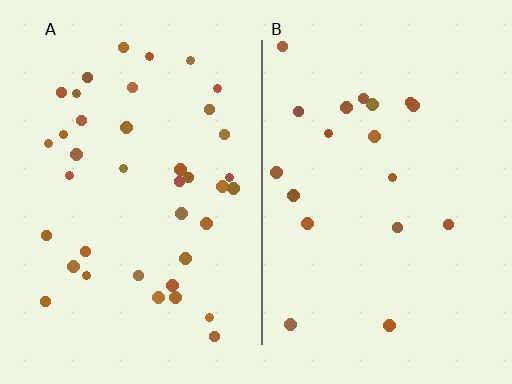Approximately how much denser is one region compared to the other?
Approximately 2.1× — region A over region B.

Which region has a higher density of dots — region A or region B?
A (the left).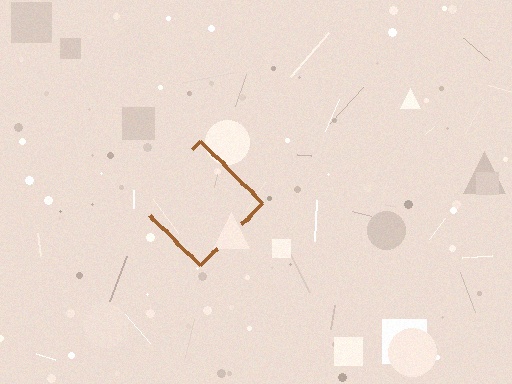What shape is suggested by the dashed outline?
The dashed outline suggests a diamond.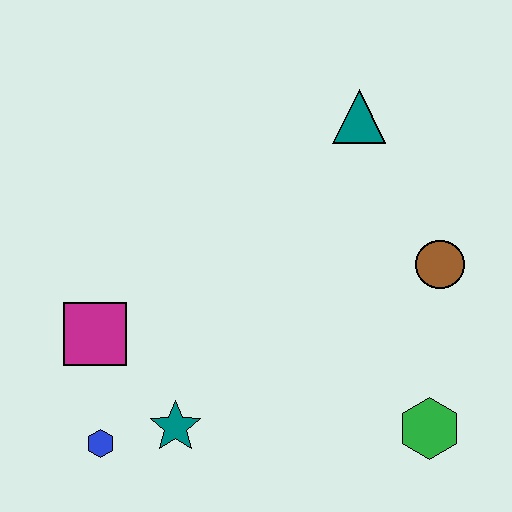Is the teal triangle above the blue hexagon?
Yes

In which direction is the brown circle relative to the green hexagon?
The brown circle is above the green hexagon.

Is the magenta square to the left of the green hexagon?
Yes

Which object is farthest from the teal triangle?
The blue hexagon is farthest from the teal triangle.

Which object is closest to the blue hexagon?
The teal star is closest to the blue hexagon.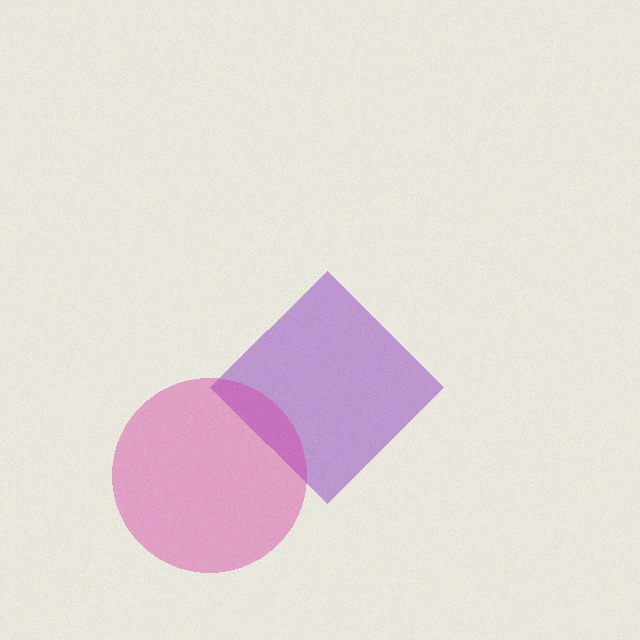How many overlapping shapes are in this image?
There are 2 overlapping shapes in the image.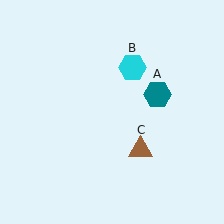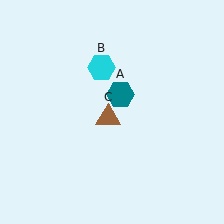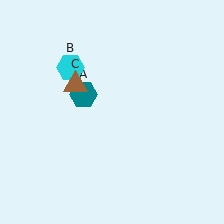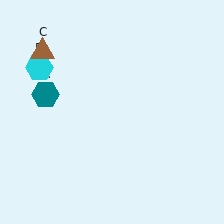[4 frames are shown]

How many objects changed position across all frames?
3 objects changed position: teal hexagon (object A), cyan hexagon (object B), brown triangle (object C).